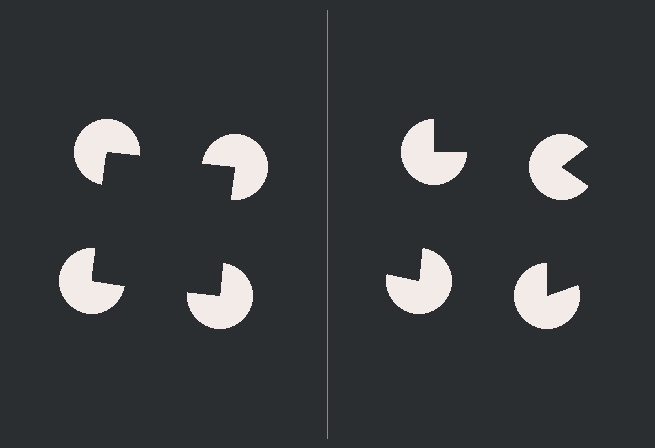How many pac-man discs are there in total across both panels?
8 — 4 on each side.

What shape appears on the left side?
An illusory square.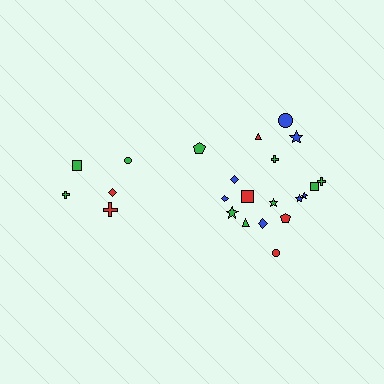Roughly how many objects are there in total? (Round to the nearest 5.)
Roughly 25 objects in total.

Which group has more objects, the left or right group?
The right group.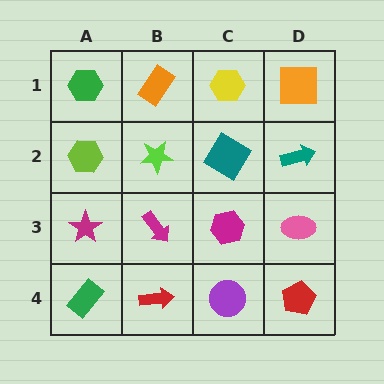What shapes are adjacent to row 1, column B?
A lime star (row 2, column B), a green hexagon (row 1, column A), a yellow hexagon (row 1, column C).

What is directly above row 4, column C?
A magenta hexagon.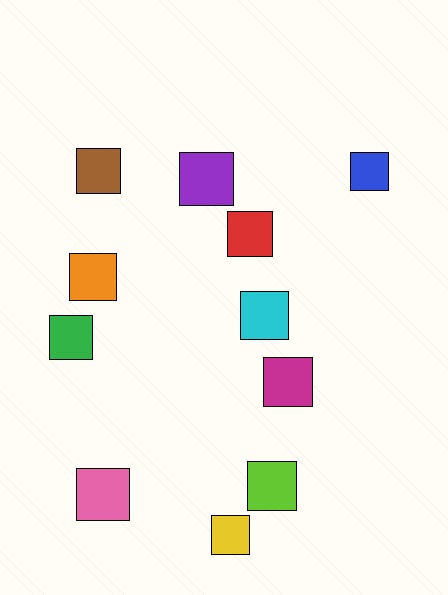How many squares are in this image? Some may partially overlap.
There are 11 squares.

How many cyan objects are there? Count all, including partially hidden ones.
There is 1 cyan object.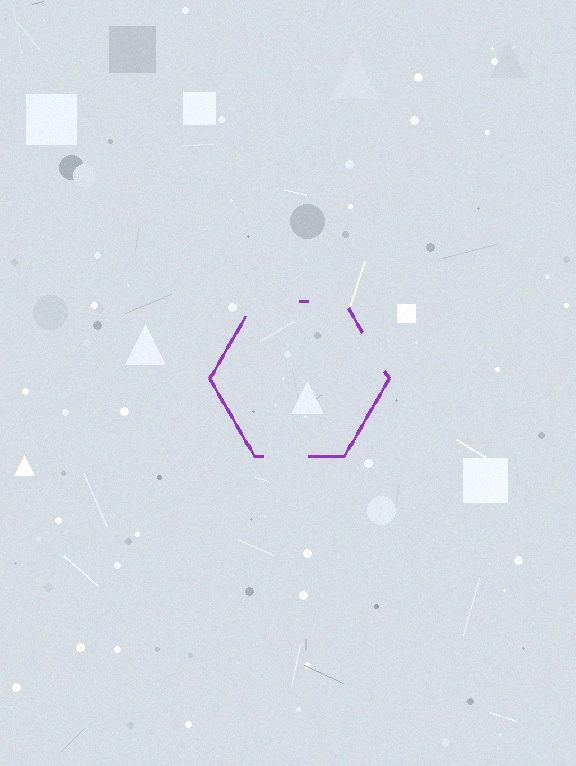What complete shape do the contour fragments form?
The contour fragments form a hexagon.